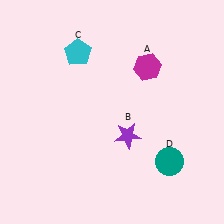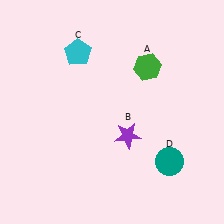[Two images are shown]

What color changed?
The hexagon (A) changed from magenta in Image 1 to green in Image 2.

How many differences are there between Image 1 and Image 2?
There is 1 difference between the two images.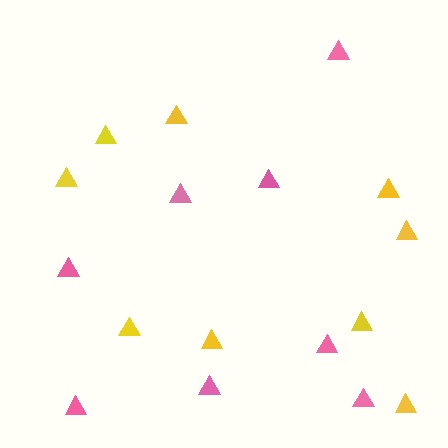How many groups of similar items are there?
There are 2 groups: one group of yellow triangles (9) and one group of pink triangles (8).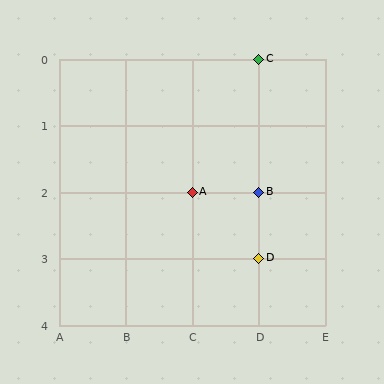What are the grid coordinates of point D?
Point D is at grid coordinates (D, 3).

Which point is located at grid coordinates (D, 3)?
Point D is at (D, 3).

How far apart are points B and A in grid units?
Points B and A are 1 column apart.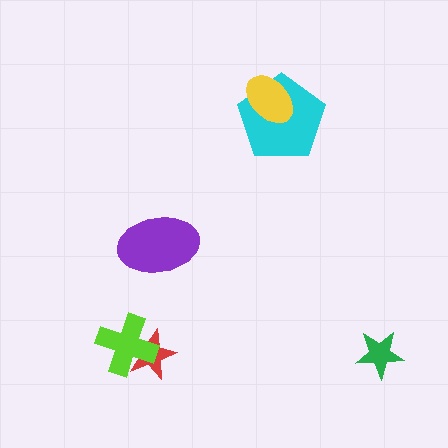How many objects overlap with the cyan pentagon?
1 object overlaps with the cyan pentagon.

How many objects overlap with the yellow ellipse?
1 object overlaps with the yellow ellipse.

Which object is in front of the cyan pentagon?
The yellow ellipse is in front of the cyan pentagon.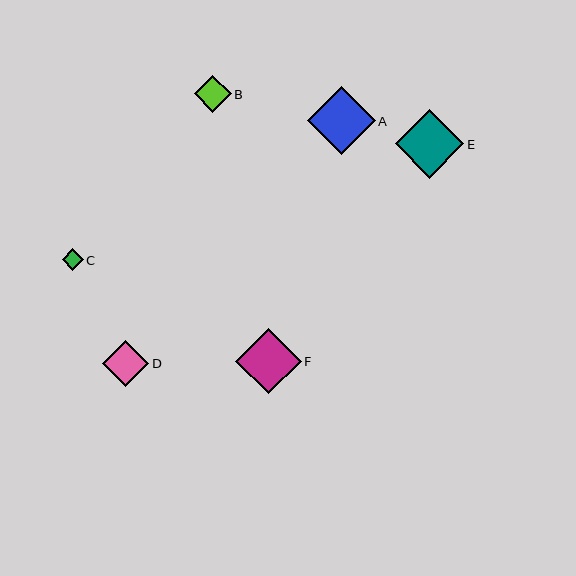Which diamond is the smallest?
Diamond C is the smallest with a size of approximately 21 pixels.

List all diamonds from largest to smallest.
From largest to smallest: E, A, F, D, B, C.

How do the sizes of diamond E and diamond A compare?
Diamond E and diamond A are approximately the same size.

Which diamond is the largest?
Diamond E is the largest with a size of approximately 69 pixels.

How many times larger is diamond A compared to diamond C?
Diamond A is approximately 3.2 times the size of diamond C.